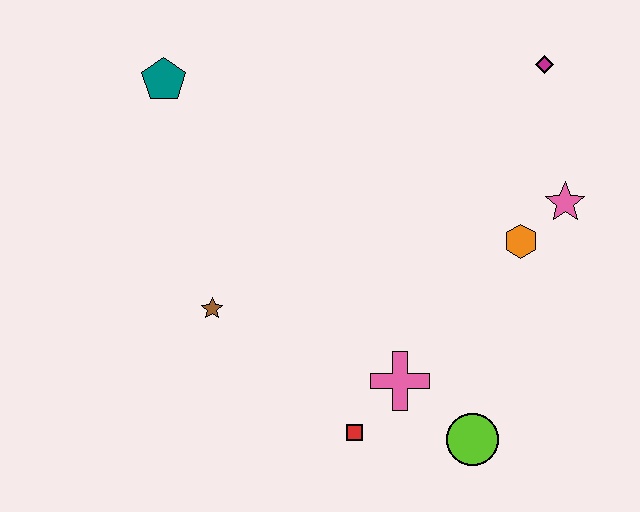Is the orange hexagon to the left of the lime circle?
No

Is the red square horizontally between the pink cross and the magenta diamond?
No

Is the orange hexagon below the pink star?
Yes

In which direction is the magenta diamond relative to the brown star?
The magenta diamond is to the right of the brown star.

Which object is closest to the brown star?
The red square is closest to the brown star.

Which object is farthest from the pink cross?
The teal pentagon is farthest from the pink cross.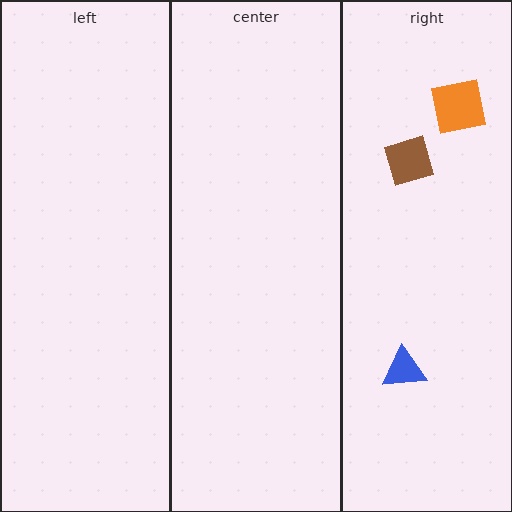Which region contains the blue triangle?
The right region.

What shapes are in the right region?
The blue triangle, the brown diamond, the orange square.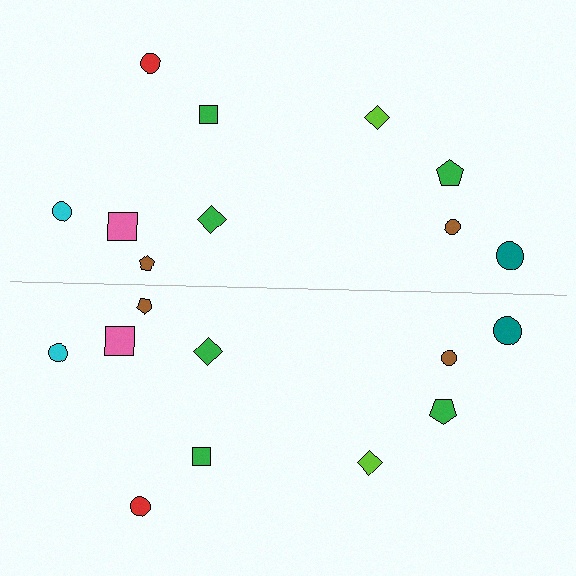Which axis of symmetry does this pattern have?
The pattern has a horizontal axis of symmetry running through the center of the image.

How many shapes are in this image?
There are 20 shapes in this image.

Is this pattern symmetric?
Yes, this pattern has bilateral (reflection) symmetry.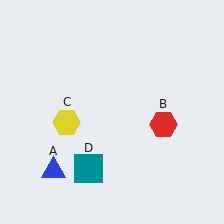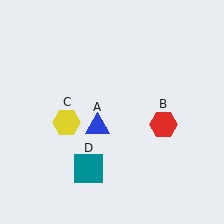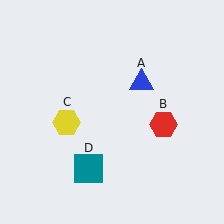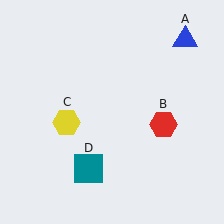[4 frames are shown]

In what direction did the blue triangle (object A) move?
The blue triangle (object A) moved up and to the right.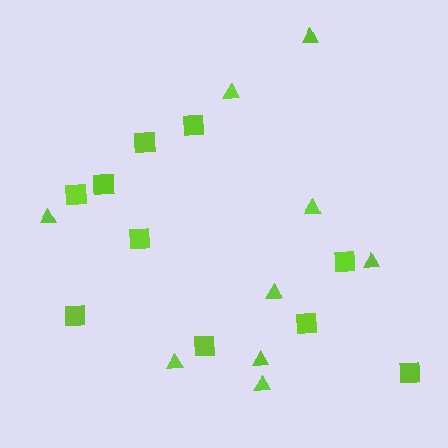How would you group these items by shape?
There are 2 groups: one group of triangles (9) and one group of squares (10).